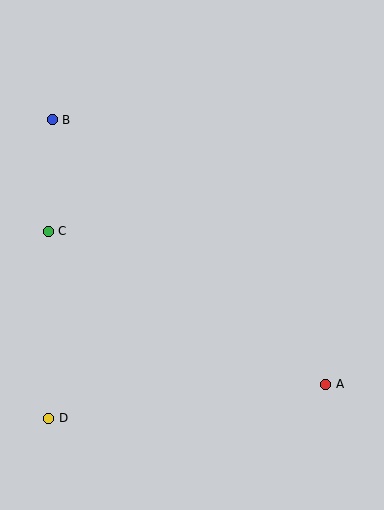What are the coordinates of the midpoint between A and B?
The midpoint between A and B is at (189, 252).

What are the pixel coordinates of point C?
Point C is at (48, 231).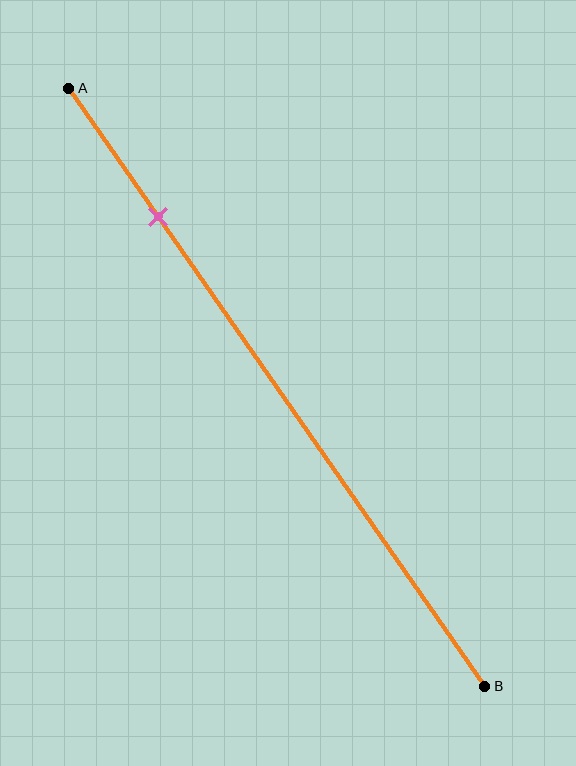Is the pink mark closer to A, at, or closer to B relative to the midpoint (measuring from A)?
The pink mark is closer to point A than the midpoint of segment AB.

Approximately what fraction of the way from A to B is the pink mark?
The pink mark is approximately 20% of the way from A to B.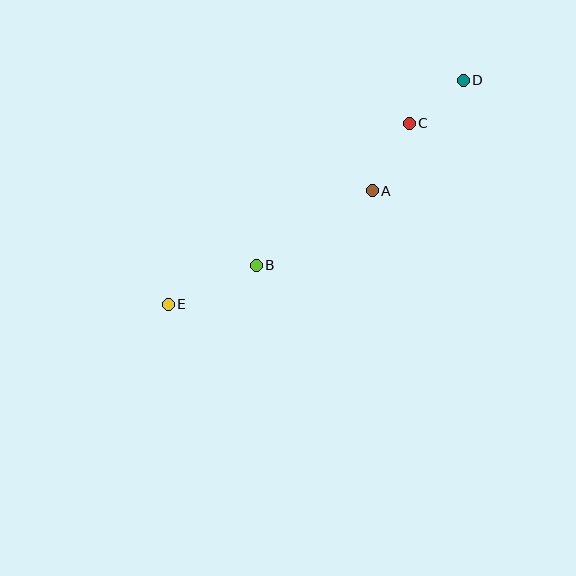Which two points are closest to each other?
Points C and D are closest to each other.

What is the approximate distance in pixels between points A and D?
The distance between A and D is approximately 143 pixels.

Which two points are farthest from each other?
Points D and E are farthest from each other.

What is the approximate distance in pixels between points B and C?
The distance between B and C is approximately 209 pixels.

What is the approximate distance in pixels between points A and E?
The distance between A and E is approximately 233 pixels.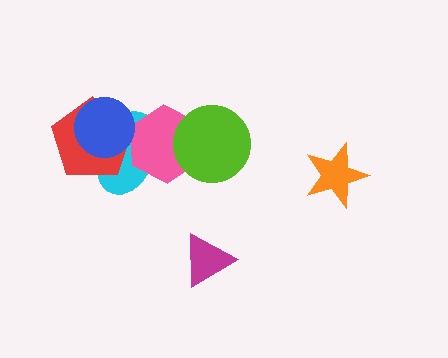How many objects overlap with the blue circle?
2 objects overlap with the blue circle.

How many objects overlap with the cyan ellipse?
3 objects overlap with the cyan ellipse.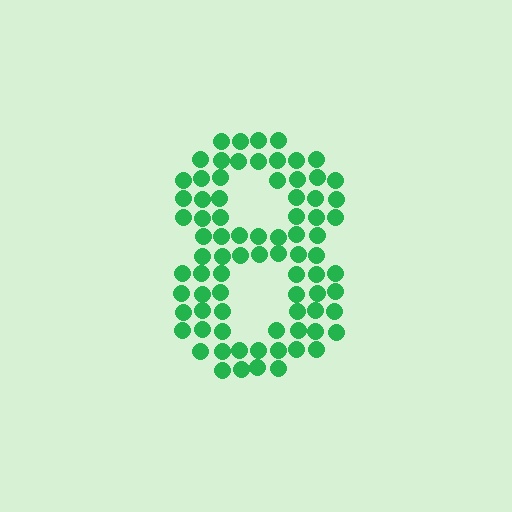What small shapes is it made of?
It is made of small circles.